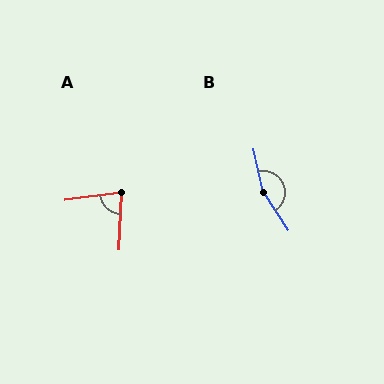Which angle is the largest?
B, at approximately 160 degrees.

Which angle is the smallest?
A, at approximately 81 degrees.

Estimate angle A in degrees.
Approximately 81 degrees.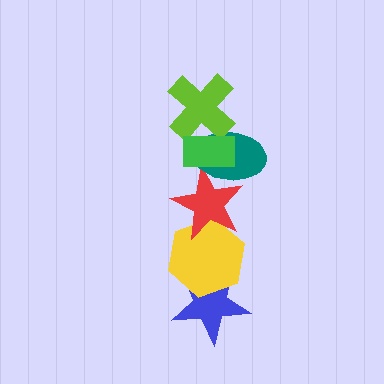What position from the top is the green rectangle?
The green rectangle is 1st from the top.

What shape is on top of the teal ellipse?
The lime cross is on top of the teal ellipse.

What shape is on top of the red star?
The teal ellipse is on top of the red star.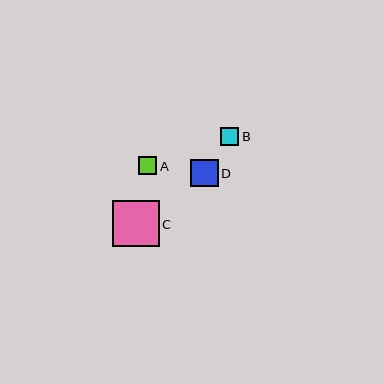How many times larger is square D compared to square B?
Square D is approximately 1.5 times the size of square B.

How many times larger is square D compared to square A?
Square D is approximately 1.5 times the size of square A.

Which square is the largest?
Square C is the largest with a size of approximately 47 pixels.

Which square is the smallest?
Square A is the smallest with a size of approximately 18 pixels.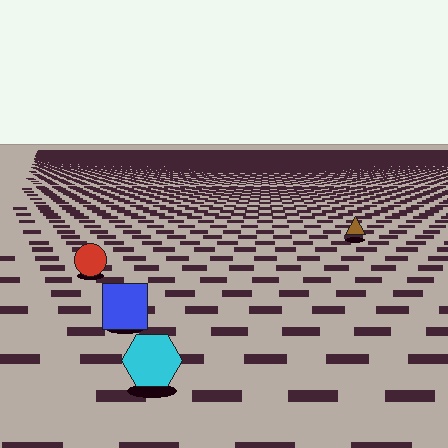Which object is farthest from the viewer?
The brown triangle is farthest from the viewer. It appears smaller and the ground texture around it is denser.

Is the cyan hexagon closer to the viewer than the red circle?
Yes. The cyan hexagon is closer — you can tell from the texture gradient: the ground texture is coarser near it.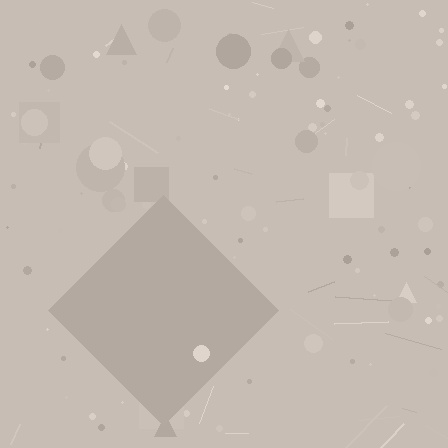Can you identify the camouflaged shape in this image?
The camouflaged shape is a diamond.